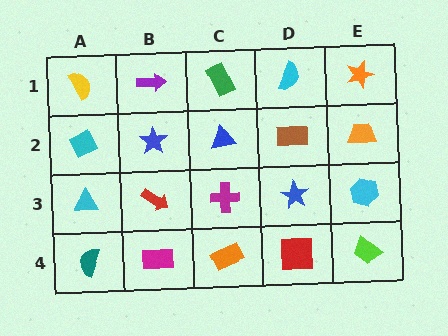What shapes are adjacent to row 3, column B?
A blue star (row 2, column B), a magenta rectangle (row 4, column B), a cyan triangle (row 3, column A), a magenta cross (row 3, column C).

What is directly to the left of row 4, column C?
A magenta rectangle.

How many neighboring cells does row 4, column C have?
3.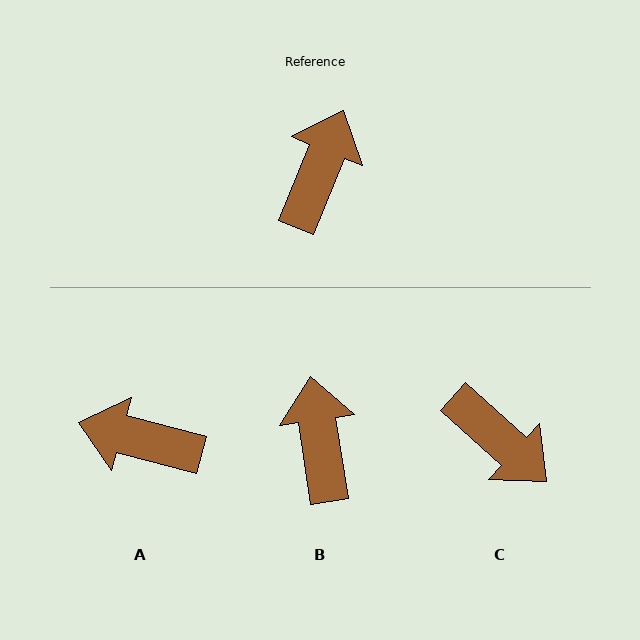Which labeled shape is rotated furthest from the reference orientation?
C, about 110 degrees away.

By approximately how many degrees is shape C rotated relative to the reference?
Approximately 110 degrees clockwise.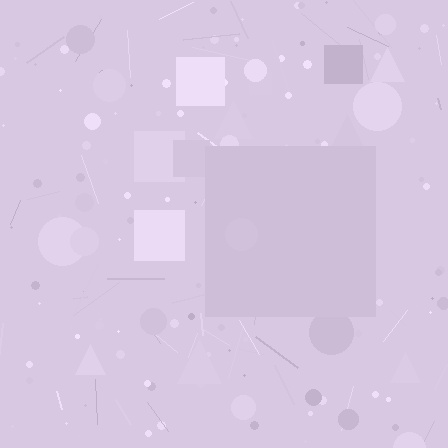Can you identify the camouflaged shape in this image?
The camouflaged shape is a square.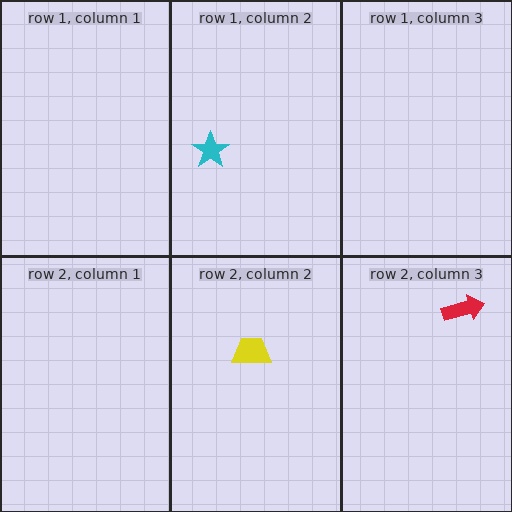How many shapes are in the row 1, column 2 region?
1.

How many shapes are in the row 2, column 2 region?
1.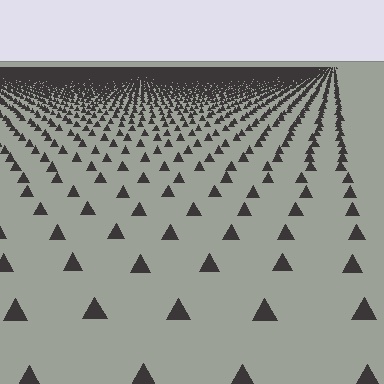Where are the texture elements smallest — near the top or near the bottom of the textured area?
Near the top.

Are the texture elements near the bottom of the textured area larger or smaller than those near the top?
Larger. Near the bottom, elements are closer to the viewer and appear at a bigger on-screen size.